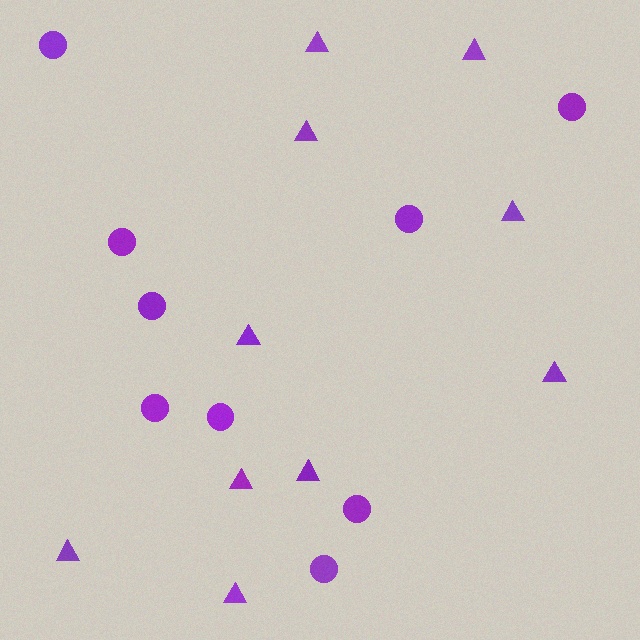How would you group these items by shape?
There are 2 groups: one group of circles (9) and one group of triangles (10).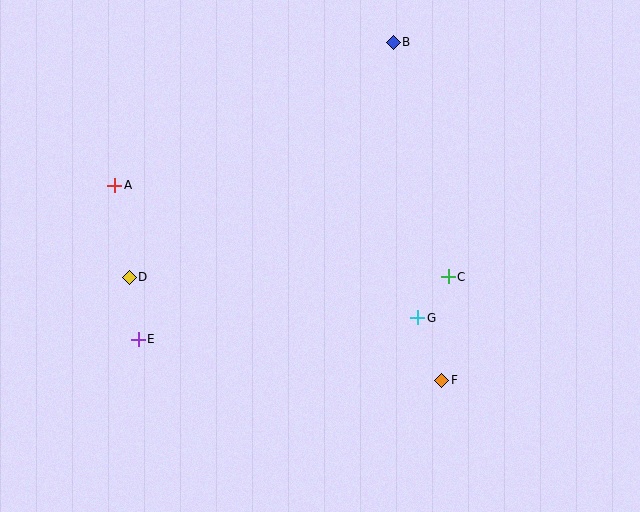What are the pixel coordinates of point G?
Point G is at (418, 318).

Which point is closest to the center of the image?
Point G at (418, 318) is closest to the center.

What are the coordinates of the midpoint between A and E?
The midpoint between A and E is at (127, 262).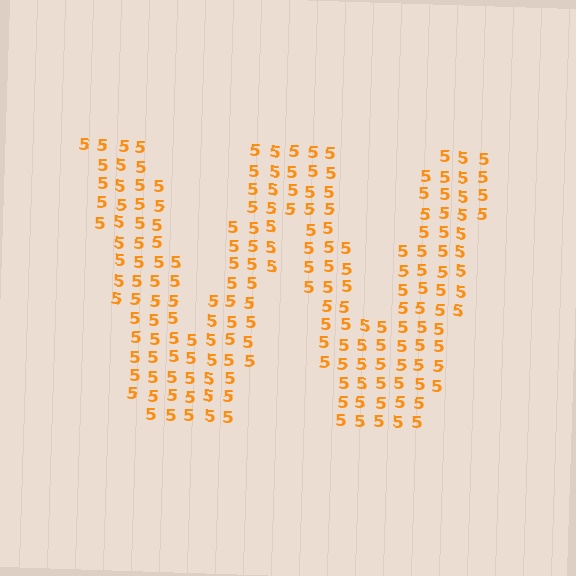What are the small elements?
The small elements are digit 5's.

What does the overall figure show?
The overall figure shows the letter W.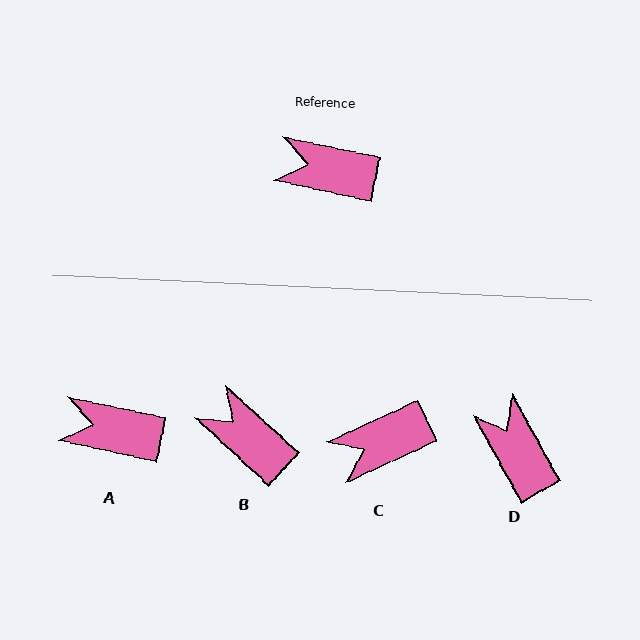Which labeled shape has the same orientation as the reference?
A.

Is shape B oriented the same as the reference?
No, it is off by about 31 degrees.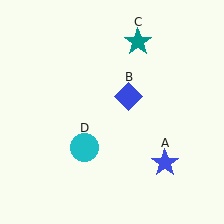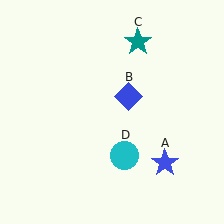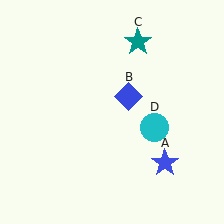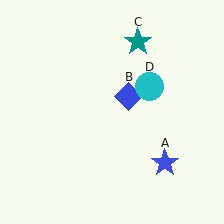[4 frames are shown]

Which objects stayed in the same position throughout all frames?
Blue star (object A) and blue diamond (object B) and teal star (object C) remained stationary.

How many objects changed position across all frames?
1 object changed position: cyan circle (object D).